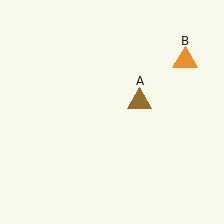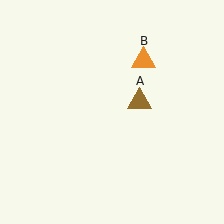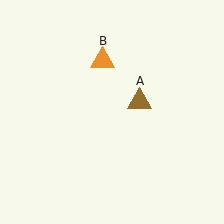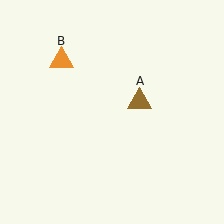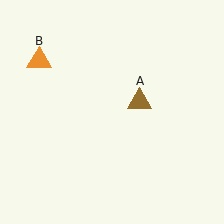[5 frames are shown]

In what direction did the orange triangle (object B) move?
The orange triangle (object B) moved left.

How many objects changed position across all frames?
1 object changed position: orange triangle (object B).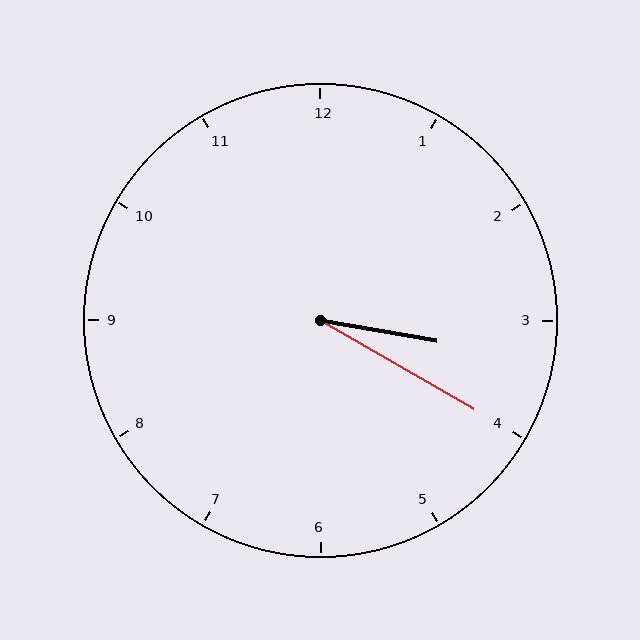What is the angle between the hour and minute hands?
Approximately 20 degrees.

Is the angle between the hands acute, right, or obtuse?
It is acute.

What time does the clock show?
3:20.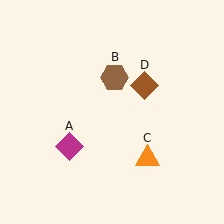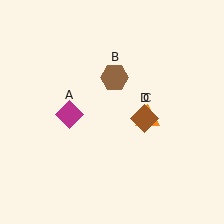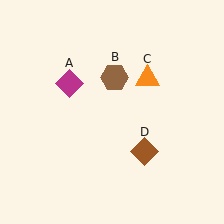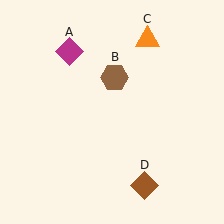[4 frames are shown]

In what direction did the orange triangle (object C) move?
The orange triangle (object C) moved up.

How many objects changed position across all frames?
3 objects changed position: magenta diamond (object A), orange triangle (object C), brown diamond (object D).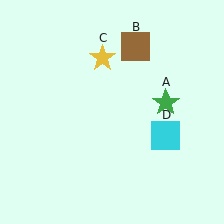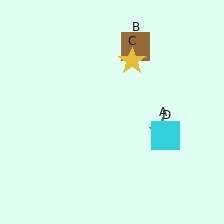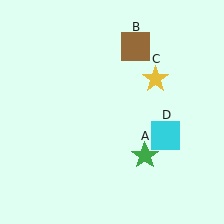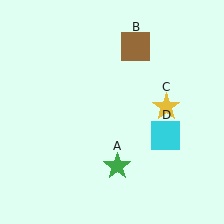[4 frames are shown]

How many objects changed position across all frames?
2 objects changed position: green star (object A), yellow star (object C).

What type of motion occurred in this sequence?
The green star (object A), yellow star (object C) rotated clockwise around the center of the scene.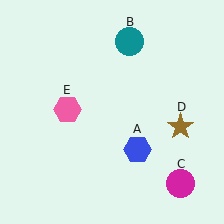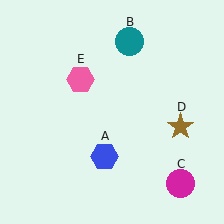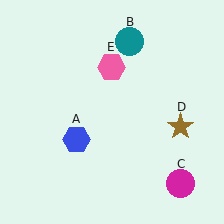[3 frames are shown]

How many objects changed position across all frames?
2 objects changed position: blue hexagon (object A), pink hexagon (object E).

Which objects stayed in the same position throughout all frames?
Teal circle (object B) and magenta circle (object C) and brown star (object D) remained stationary.